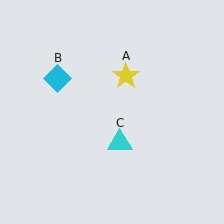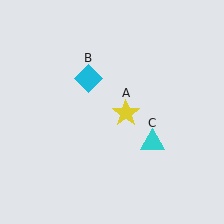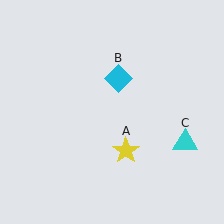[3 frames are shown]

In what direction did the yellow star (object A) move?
The yellow star (object A) moved down.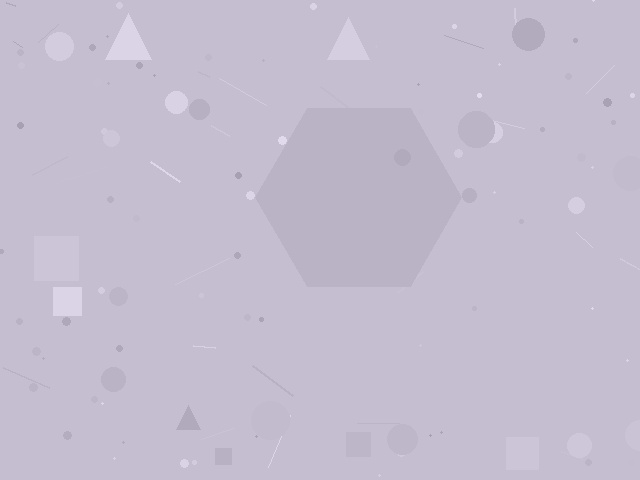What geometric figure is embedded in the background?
A hexagon is embedded in the background.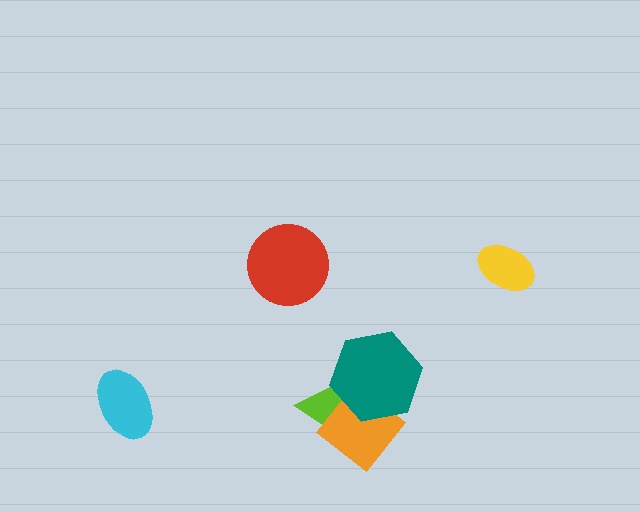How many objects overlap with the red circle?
0 objects overlap with the red circle.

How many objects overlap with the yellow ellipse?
0 objects overlap with the yellow ellipse.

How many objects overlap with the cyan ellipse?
0 objects overlap with the cyan ellipse.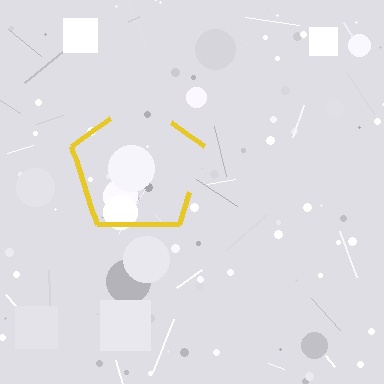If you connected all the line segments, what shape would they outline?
They would outline a pentagon.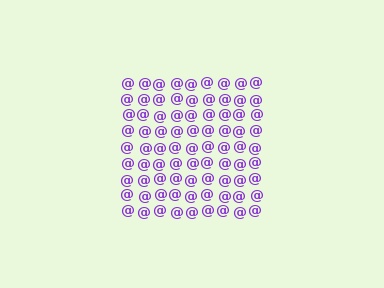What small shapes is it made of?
It is made of small at signs.